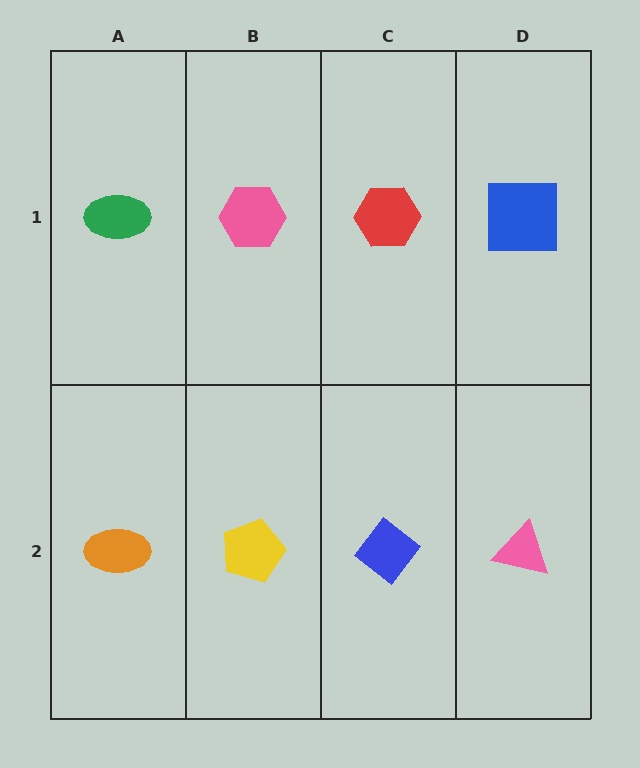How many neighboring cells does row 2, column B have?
3.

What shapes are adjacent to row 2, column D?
A blue square (row 1, column D), a blue diamond (row 2, column C).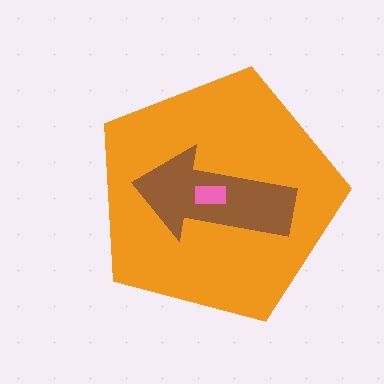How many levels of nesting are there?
3.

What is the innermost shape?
The pink rectangle.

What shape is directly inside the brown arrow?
The pink rectangle.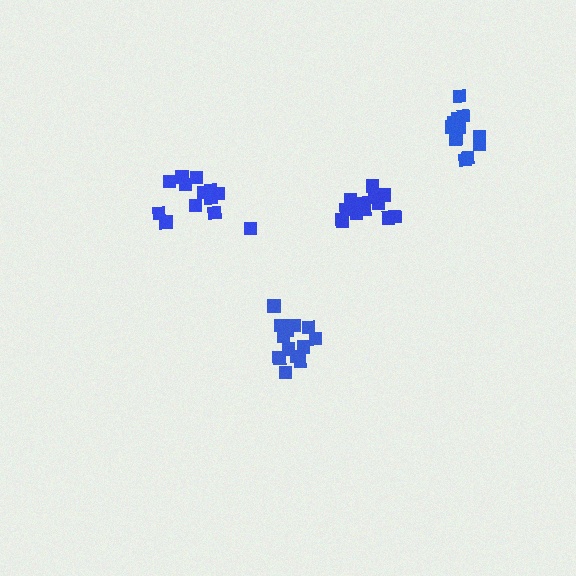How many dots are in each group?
Group 1: 13 dots, Group 2: 11 dots, Group 3: 15 dots, Group 4: 15 dots (54 total).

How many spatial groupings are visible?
There are 4 spatial groupings.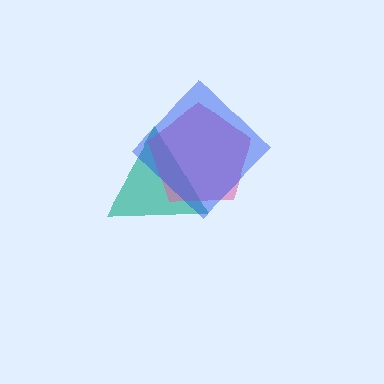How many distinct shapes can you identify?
There are 3 distinct shapes: a teal triangle, a pink pentagon, a blue diamond.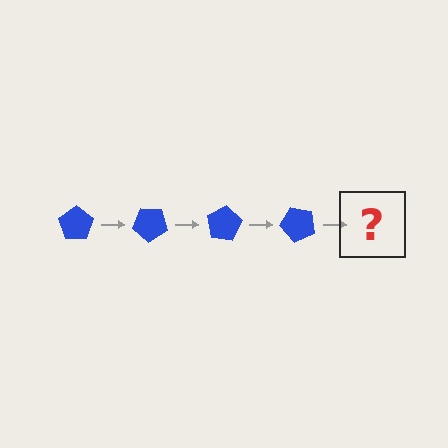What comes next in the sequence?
The next element should be a blue pentagon rotated 160 degrees.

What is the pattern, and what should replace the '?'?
The pattern is that the pentagon rotates 40 degrees each step. The '?' should be a blue pentagon rotated 160 degrees.